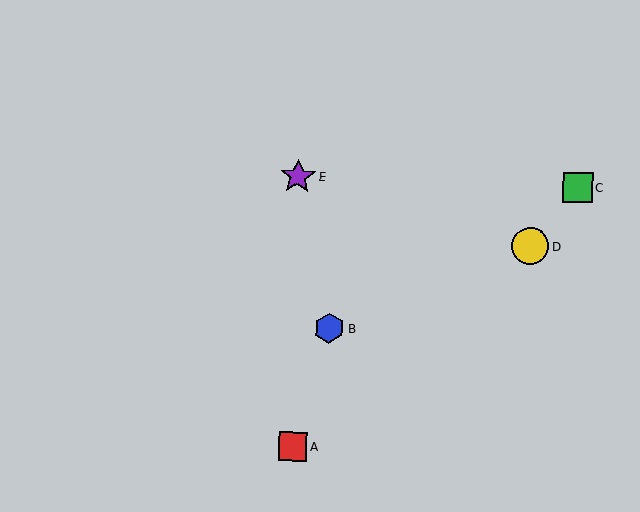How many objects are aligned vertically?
2 objects (A, E) are aligned vertically.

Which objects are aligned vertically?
Objects A, E are aligned vertically.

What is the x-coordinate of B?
Object B is at x≈329.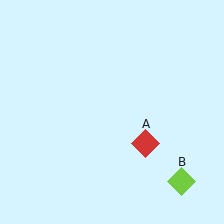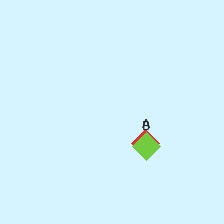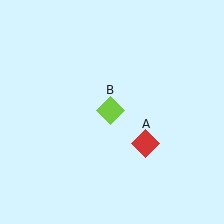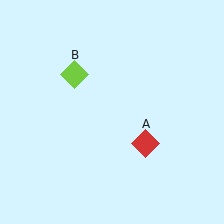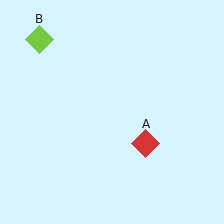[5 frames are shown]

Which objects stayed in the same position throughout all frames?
Red diamond (object A) remained stationary.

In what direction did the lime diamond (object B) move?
The lime diamond (object B) moved up and to the left.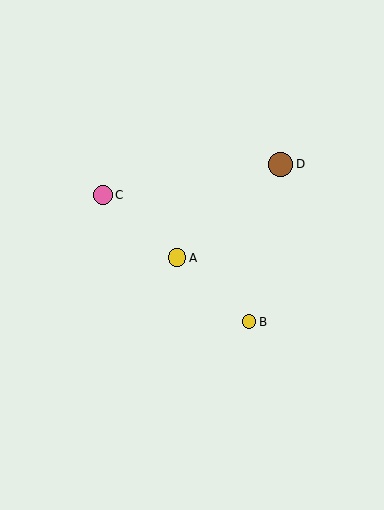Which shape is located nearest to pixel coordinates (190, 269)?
The yellow circle (labeled A) at (177, 258) is nearest to that location.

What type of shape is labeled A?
Shape A is a yellow circle.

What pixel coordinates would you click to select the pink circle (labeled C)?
Click at (103, 195) to select the pink circle C.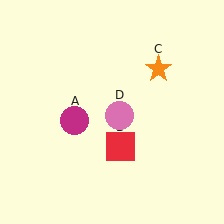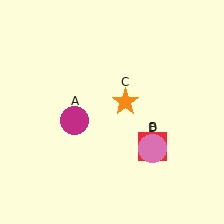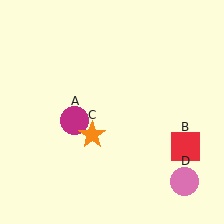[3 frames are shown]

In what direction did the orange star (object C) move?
The orange star (object C) moved down and to the left.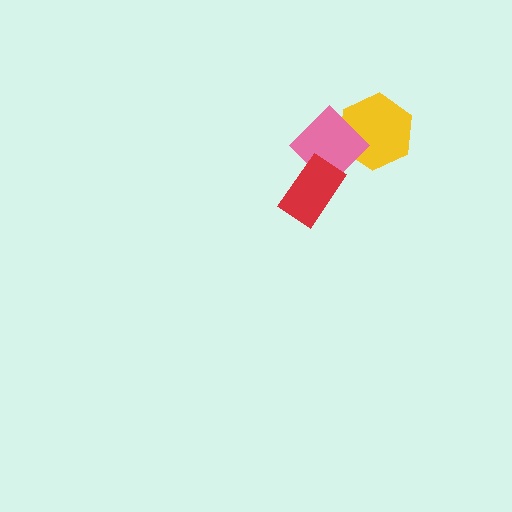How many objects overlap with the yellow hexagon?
1 object overlaps with the yellow hexagon.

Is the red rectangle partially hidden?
No, no other shape covers it.